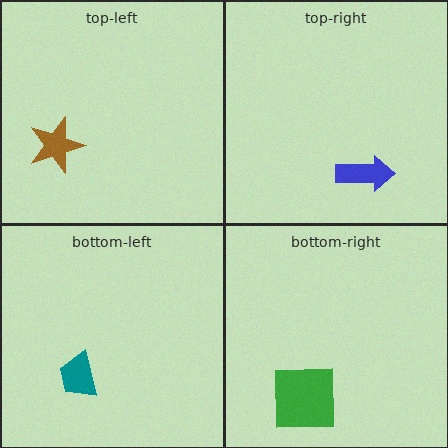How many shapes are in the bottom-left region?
1.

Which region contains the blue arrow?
The top-right region.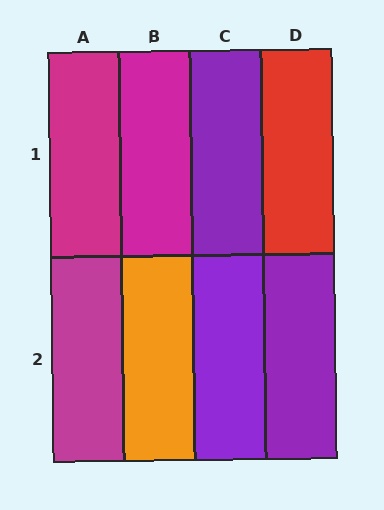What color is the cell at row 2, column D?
Purple.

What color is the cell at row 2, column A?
Magenta.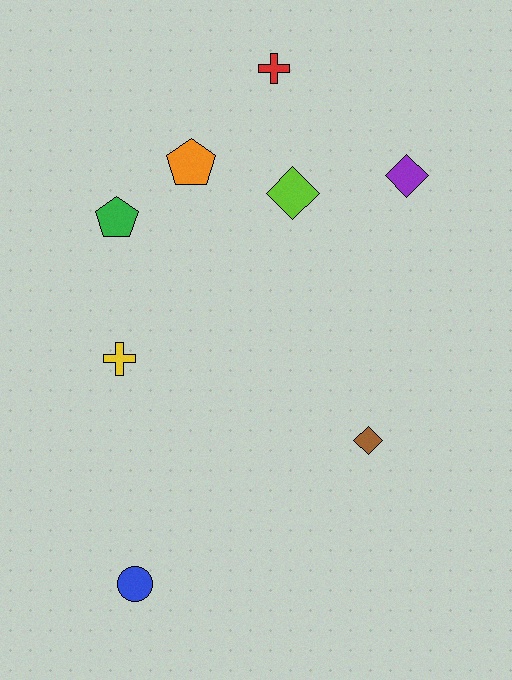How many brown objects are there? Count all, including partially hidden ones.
There is 1 brown object.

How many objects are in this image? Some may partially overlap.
There are 8 objects.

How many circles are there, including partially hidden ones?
There is 1 circle.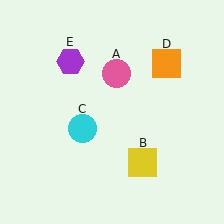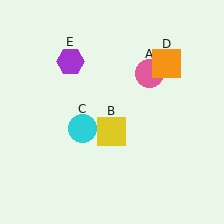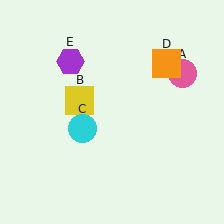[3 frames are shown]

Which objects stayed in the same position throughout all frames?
Cyan circle (object C) and orange square (object D) and purple hexagon (object E) remained stationary.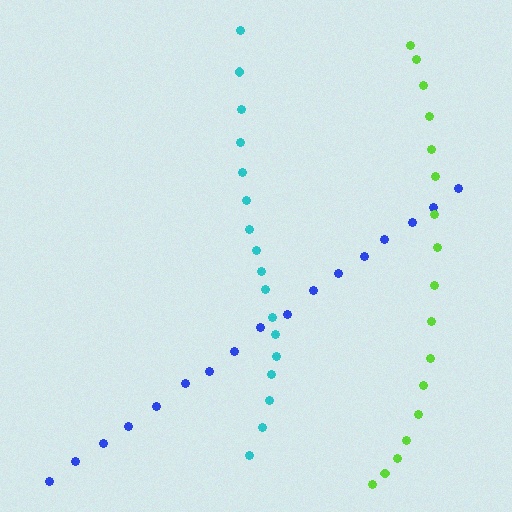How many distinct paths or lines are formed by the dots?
There are 3 distinct paths.